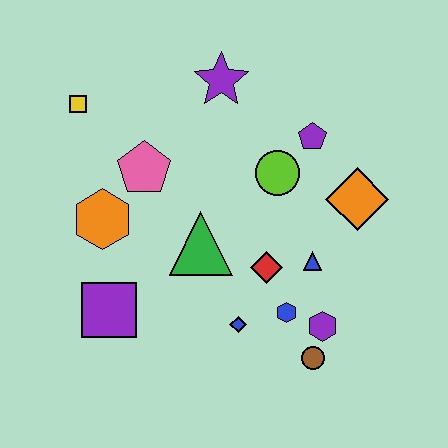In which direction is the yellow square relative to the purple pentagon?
The yellow square is to the left of the purple pentagon.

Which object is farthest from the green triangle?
The yellow square is farthest from the green triangle.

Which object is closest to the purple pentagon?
The lime circle is closest to the purple pentagon.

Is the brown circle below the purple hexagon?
Yes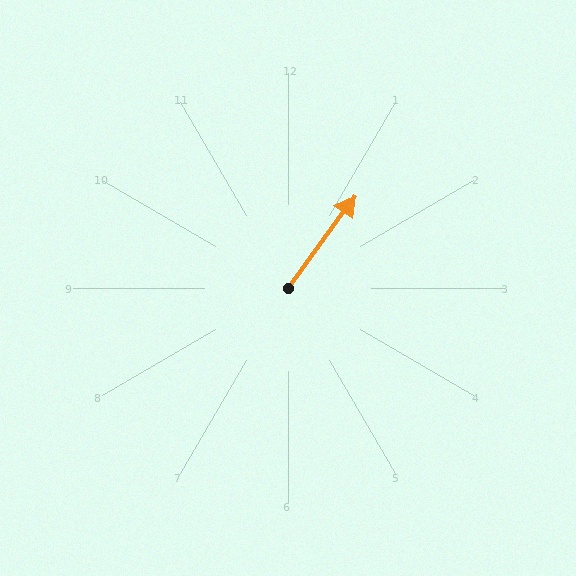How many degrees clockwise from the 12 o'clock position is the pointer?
Approximately 36 degrees.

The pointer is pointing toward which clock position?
Roughly 1 o'clock.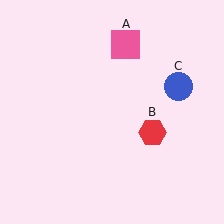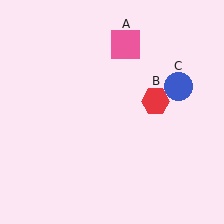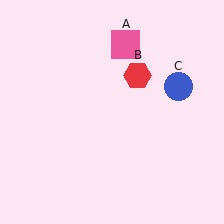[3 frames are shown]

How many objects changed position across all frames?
1 object changed position: red hexagon (object B).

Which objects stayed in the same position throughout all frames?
Pink square (object A) and blue circle (object C) remained stationary.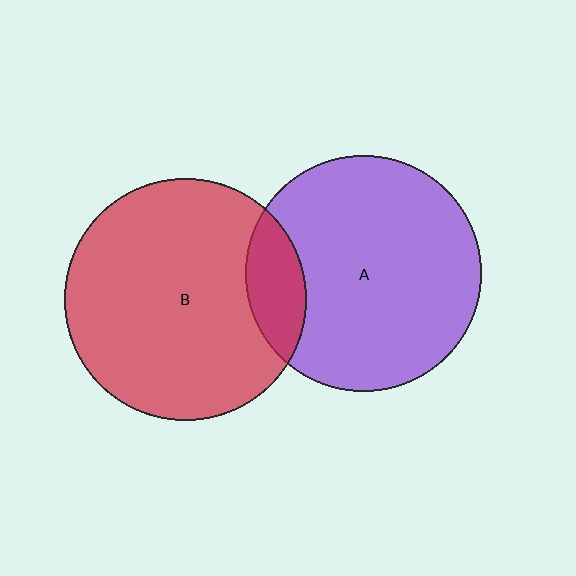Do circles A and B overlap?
Yes.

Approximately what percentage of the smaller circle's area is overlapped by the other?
Approximately 15%.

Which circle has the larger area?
Circle B (red).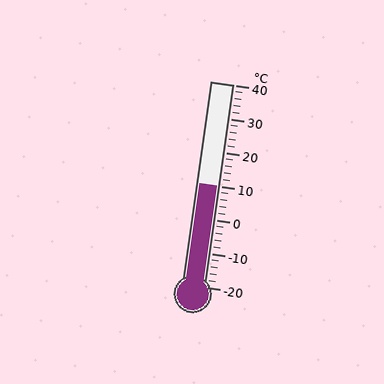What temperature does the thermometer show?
The thermometer shows approximately 10°C.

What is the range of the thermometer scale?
The thermometer scale ranges from -20°C to 40°C.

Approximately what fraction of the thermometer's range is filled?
The thermometer is filled to approximately 50% of its range.